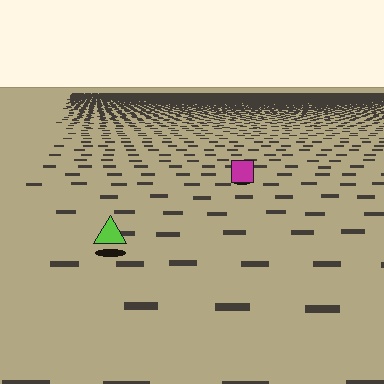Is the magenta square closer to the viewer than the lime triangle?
No. The lime triangle is closer — you can tell from the texture gradient: the ground texture is coarser near it.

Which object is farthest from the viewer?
The magenta square is farthest from the viewer. It appears smaller and the ground texture around it is denser.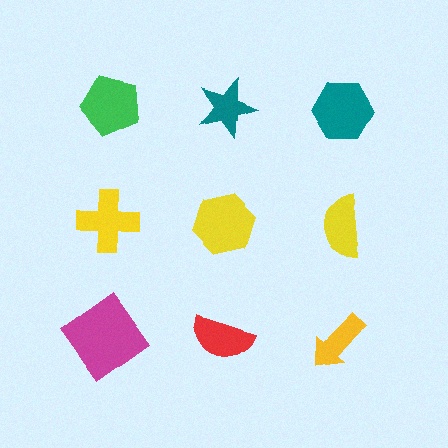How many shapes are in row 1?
3 shapes.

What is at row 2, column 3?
A yellow semicircle.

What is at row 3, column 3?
A yellow arrow.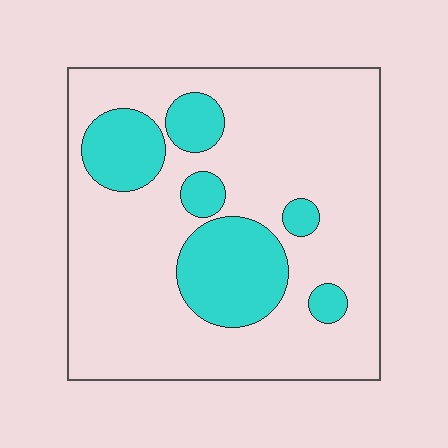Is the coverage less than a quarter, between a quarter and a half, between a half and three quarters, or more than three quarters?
Less than a quarter.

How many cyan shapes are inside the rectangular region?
6.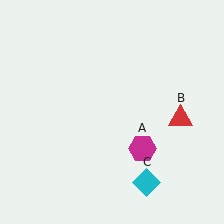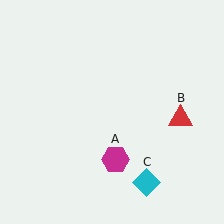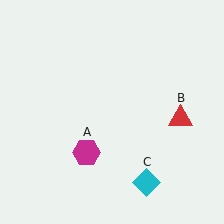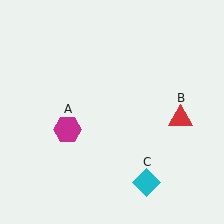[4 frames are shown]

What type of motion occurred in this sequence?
The magenta hexagon (object A) rotated clockwise around the center of the scene.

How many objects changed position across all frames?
1 object changed position: magenta hexagon (object A).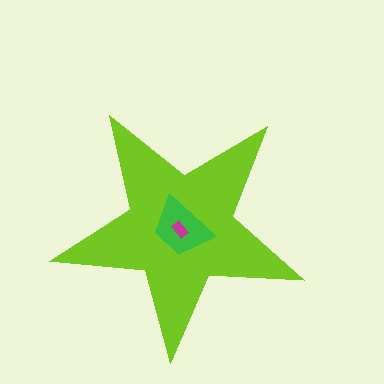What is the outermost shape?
The lime star.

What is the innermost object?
The magenta rectangle.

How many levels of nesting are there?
3.